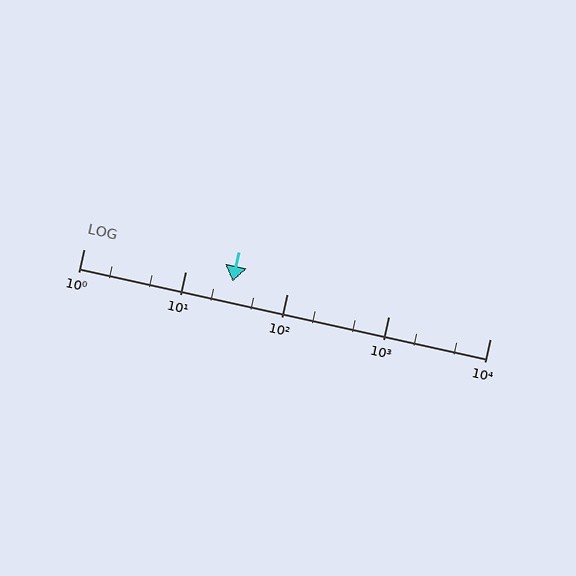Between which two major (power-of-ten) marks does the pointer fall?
The pointer is between 10 and 100.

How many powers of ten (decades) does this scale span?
The scale spans 4 decades, from 1 to 10000.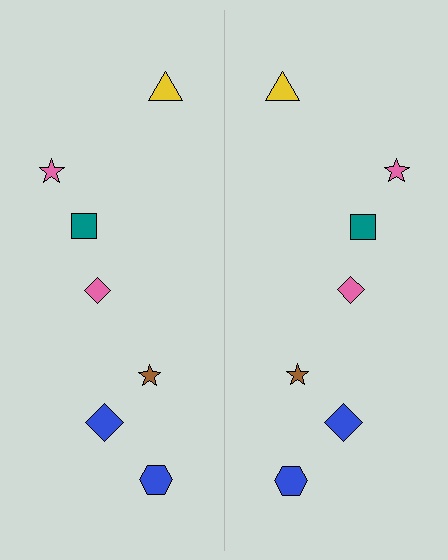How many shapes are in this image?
There are 14 shapes in this image.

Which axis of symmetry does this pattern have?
The pattern has a vertical axis of symmetry running through the center of the image.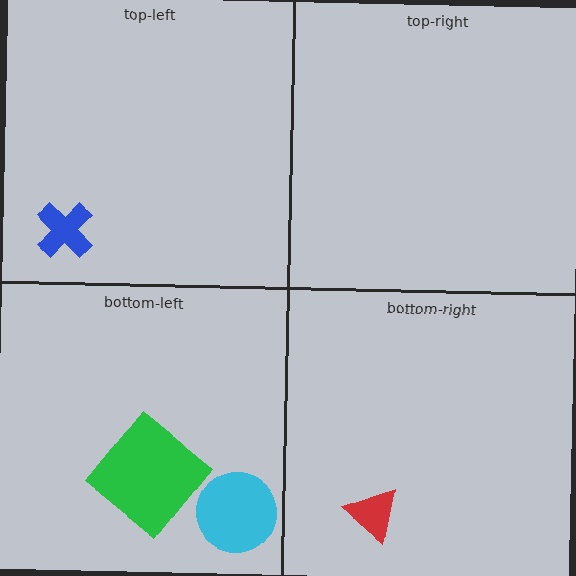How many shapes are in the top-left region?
1.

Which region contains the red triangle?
The bottom-right region.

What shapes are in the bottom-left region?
The green diamond, the cyan circle.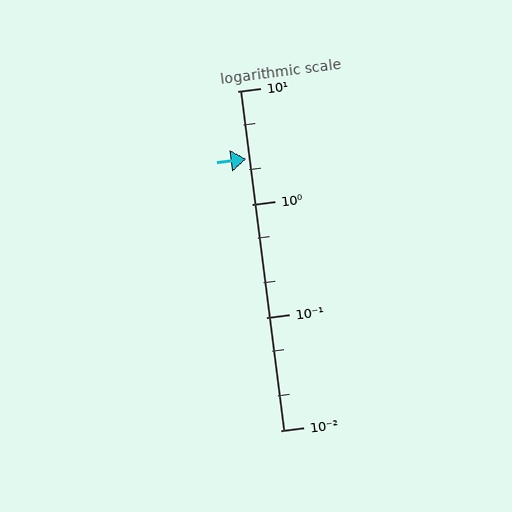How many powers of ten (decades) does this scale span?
The scale spans 3 decades, from 0.01 to 10.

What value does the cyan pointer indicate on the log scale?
The pointer indicates approximately 2.5.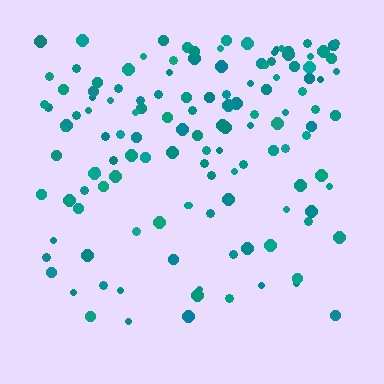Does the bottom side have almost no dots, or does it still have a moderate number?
Still a moderate number, just noticeably fewer than the top.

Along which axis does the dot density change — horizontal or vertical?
Vertical.